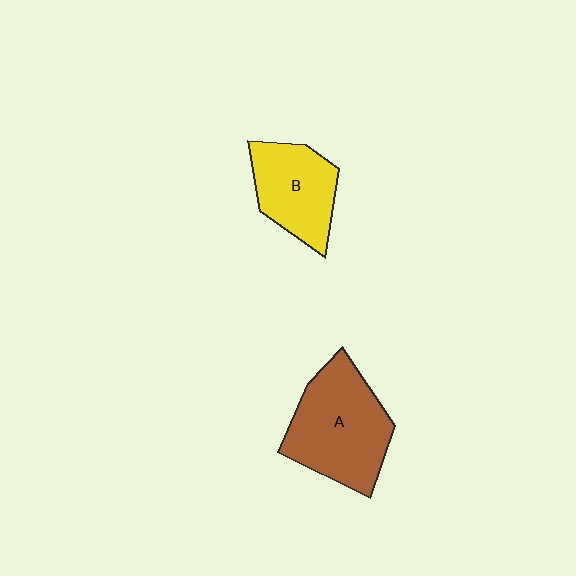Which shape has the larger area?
Shape A (brown).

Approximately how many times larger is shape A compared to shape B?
Approximately 1.4 times.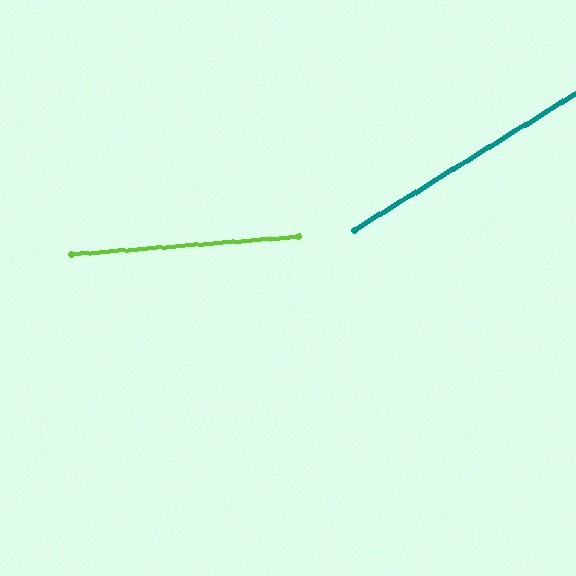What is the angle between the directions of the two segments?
Approximately 27 degrees.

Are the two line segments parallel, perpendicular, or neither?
Neither parallel nor perpendicular — they differ by about 27°.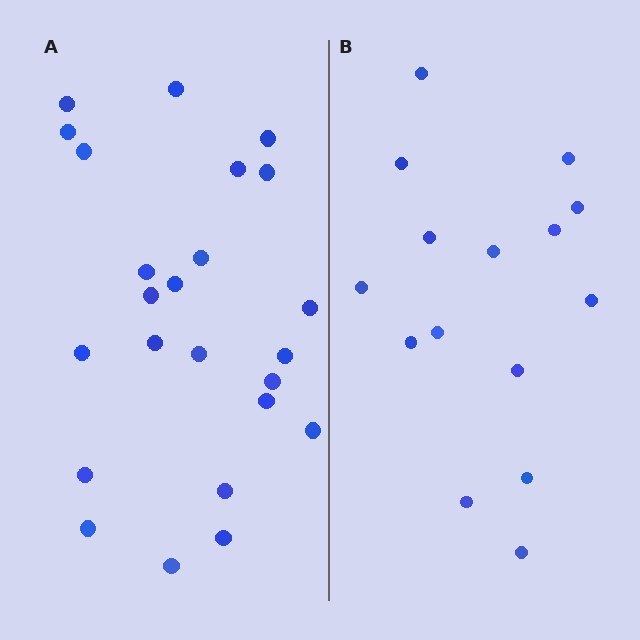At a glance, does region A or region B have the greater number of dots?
Region A (the left region) has more dots.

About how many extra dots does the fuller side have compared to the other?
Region A has roughly 8 or so more dots than region B.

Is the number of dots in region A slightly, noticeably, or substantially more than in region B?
Region A has substantially more. The ratio is roughly 1.6 to 1.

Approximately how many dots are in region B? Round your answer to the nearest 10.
About 20 dots. (The exact count is 15, which rounds to 20.)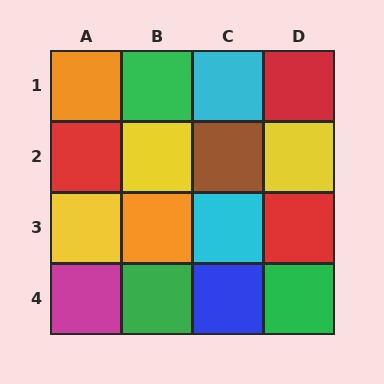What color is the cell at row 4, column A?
Magenta.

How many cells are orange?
2 cells are orange.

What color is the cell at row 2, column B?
Yellow.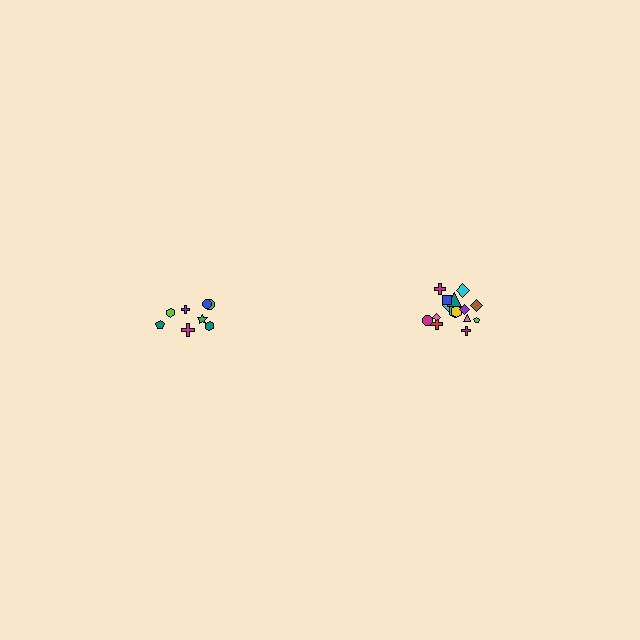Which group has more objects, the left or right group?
The right group.